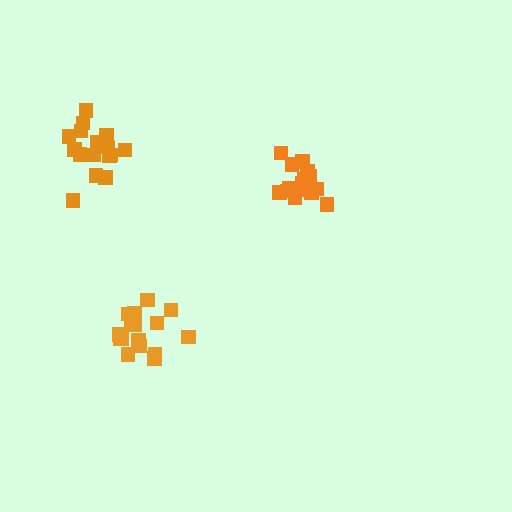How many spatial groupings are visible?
There are 3 spatial groupings.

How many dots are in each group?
Group 1: 17 dots, Group 2: 17 dots, Group 3: 17 dots (51 total).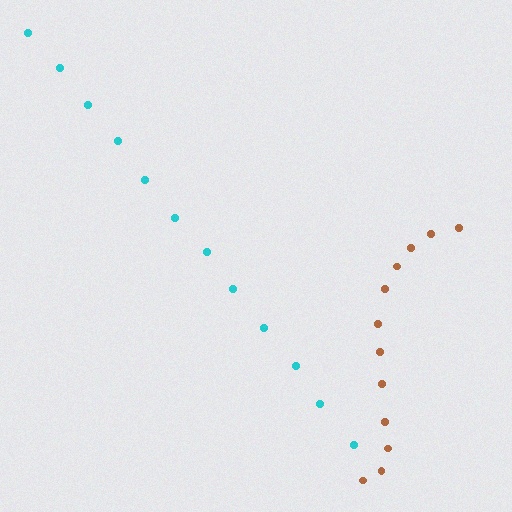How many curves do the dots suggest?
There are 2 distinct paths.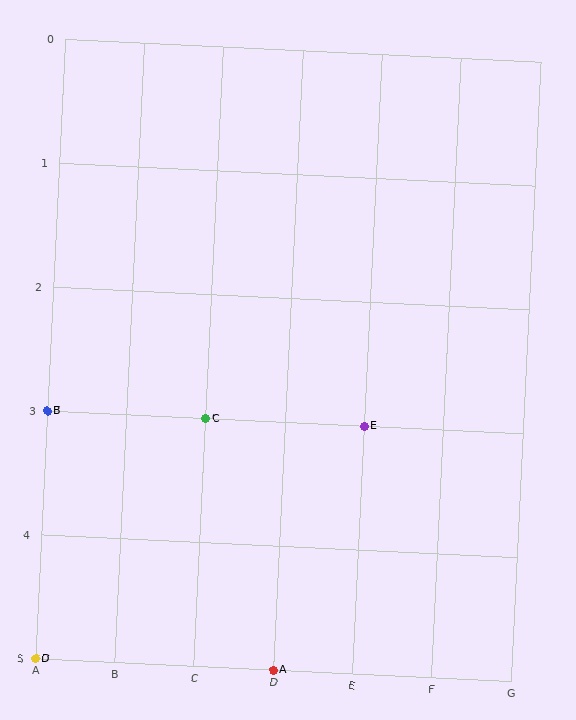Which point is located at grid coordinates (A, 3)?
Point B is at (A, 3).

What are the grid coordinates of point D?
Point D is at grid coordinates (A, 5).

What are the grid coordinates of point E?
Point E is at grid coordinates (E, 3).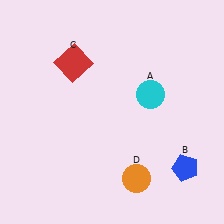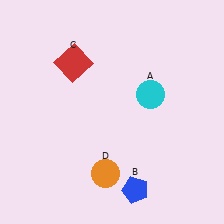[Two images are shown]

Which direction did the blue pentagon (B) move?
The blue pentagon (B) moved left.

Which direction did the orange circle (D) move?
The orange circle (D) moved left.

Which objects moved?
The objects that moved are: the blue pentagon (B), the orange circle (D).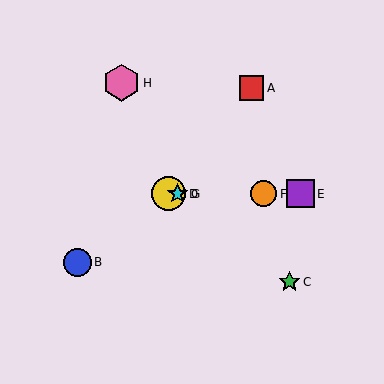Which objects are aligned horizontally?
Objects D, E, F, G are aligned horizontally.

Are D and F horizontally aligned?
Yes, both are at y≈194.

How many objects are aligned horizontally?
4 objects (D, E, F, G) are aligned horizontally.